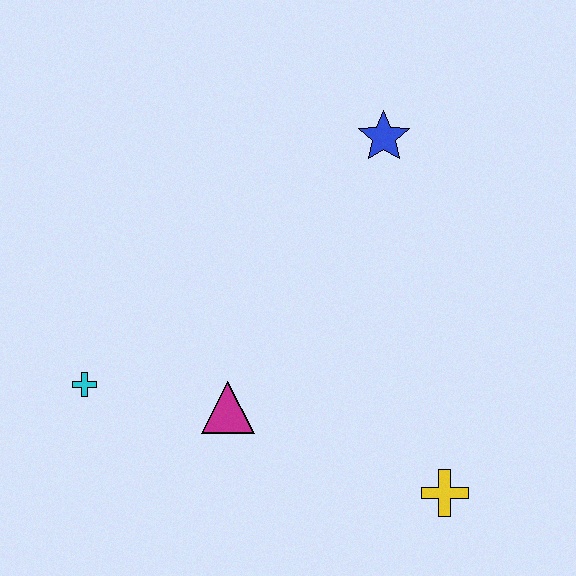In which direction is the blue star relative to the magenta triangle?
The blue star is above the magenta triangle.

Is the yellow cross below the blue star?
Yes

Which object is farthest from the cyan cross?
The blue star is farthest from the cyan cross.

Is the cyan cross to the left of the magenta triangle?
Yes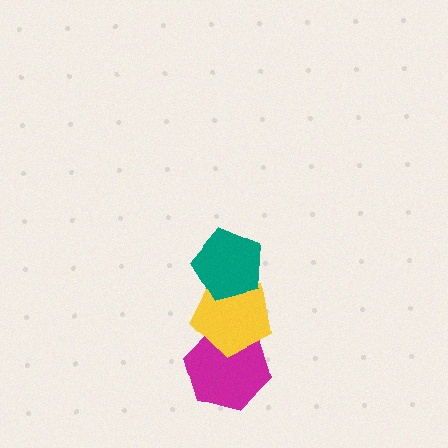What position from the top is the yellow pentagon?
The yellow pentagon is 2nd from the top.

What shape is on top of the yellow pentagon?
The teal pentagon is on top of the yellow pentagon.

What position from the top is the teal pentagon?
The teal pentagon is 1st from the top.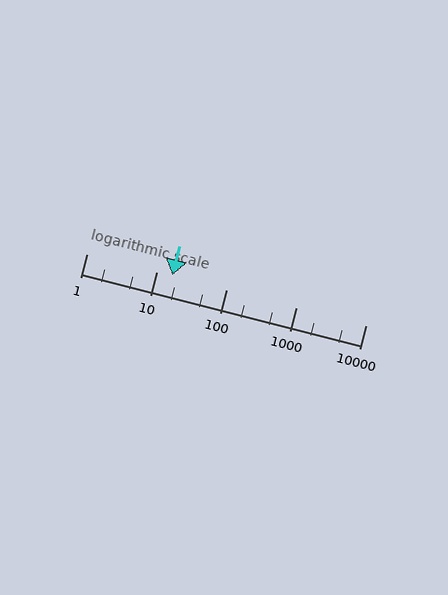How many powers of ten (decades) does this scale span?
The scale spans 4 decades, from 1 to 10000.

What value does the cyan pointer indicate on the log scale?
The pointer indicates approximately 17.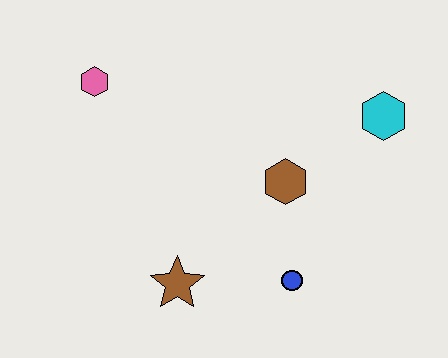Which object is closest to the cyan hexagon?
The brown hexagon is closest to the cyan hexagon.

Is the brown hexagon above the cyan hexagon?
No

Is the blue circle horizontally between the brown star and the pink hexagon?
No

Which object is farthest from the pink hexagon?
The cyan hexagon is farthest from the pink hexagon.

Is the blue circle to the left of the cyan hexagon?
Yes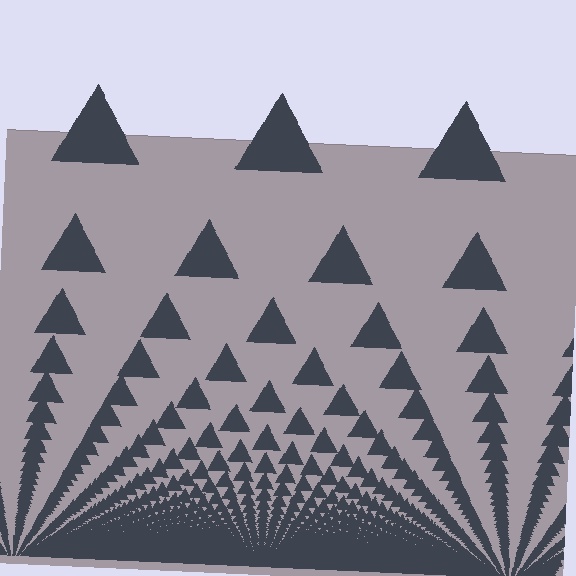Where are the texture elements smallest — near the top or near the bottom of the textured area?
Near the bottom.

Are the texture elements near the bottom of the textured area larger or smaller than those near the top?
Smaller. The gradient is inverted — elements near the bottom are smaller and denser.